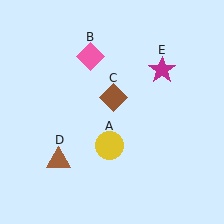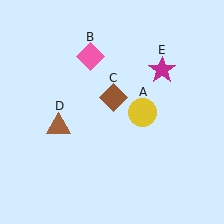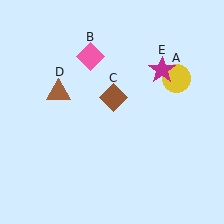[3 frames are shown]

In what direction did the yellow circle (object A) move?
The yellow circle (object A) moved up and to the right.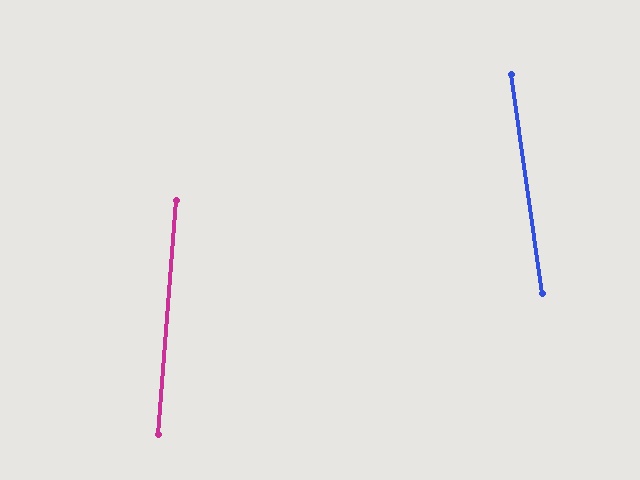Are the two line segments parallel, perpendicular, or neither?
Neither parallel nor perpendicular — they differ by about 13°.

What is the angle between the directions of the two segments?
Approximately 13 degrees.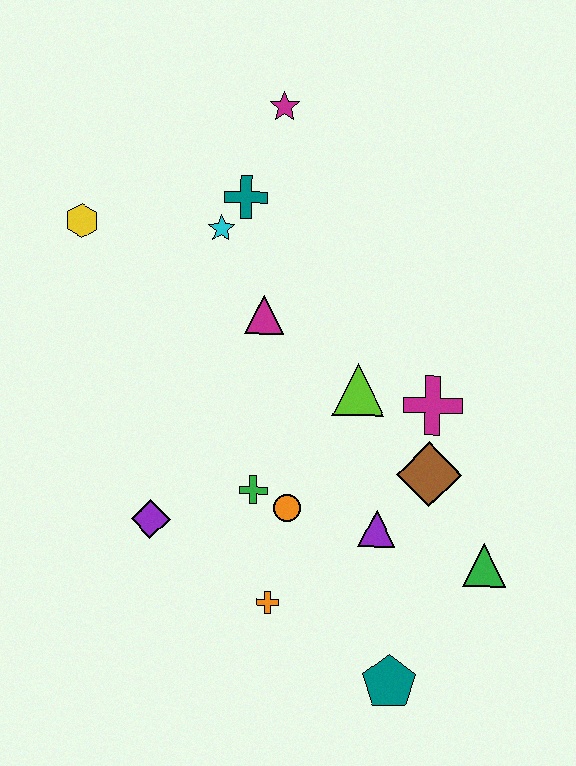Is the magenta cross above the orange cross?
Yes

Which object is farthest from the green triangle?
The yellow hexagon is farthest from the green triangle.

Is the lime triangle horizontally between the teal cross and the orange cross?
No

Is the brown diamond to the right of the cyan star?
Yes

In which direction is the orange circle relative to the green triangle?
The orange circle is to the left of the green triangle.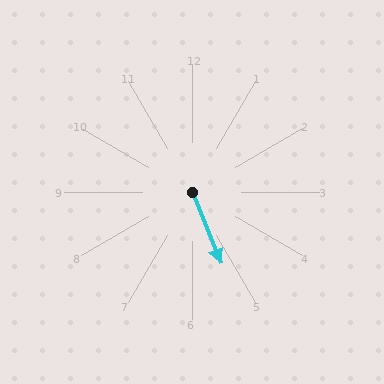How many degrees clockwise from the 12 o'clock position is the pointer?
Approximately 158 degrees.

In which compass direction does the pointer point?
South.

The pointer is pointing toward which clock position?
Roughly 5 o'clock.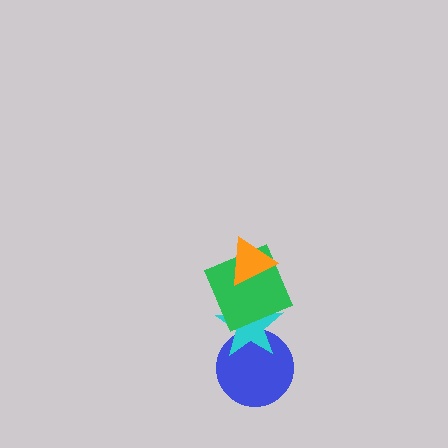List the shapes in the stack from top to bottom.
From top to bottom: the orange triangle, the green square, the cyan star, the blue circle.